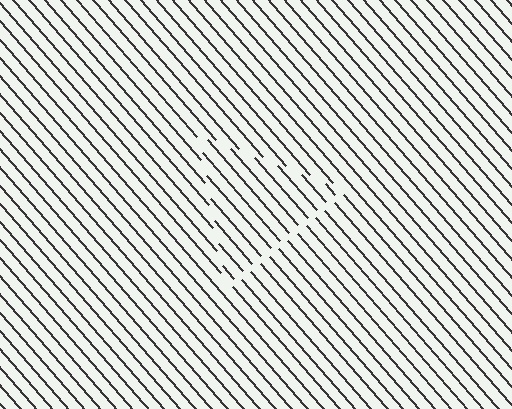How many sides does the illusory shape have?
3 sides — the line-ends trace a triangle.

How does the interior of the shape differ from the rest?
The interior of the shape contains the same grating, shifted by half a period — the contour is defined by the phase discontinuity where line-ends from the inner and outer gratings abut.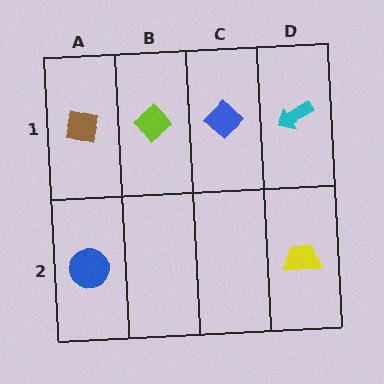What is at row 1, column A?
A brown square.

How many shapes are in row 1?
4 shapes.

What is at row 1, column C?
A blue diamond.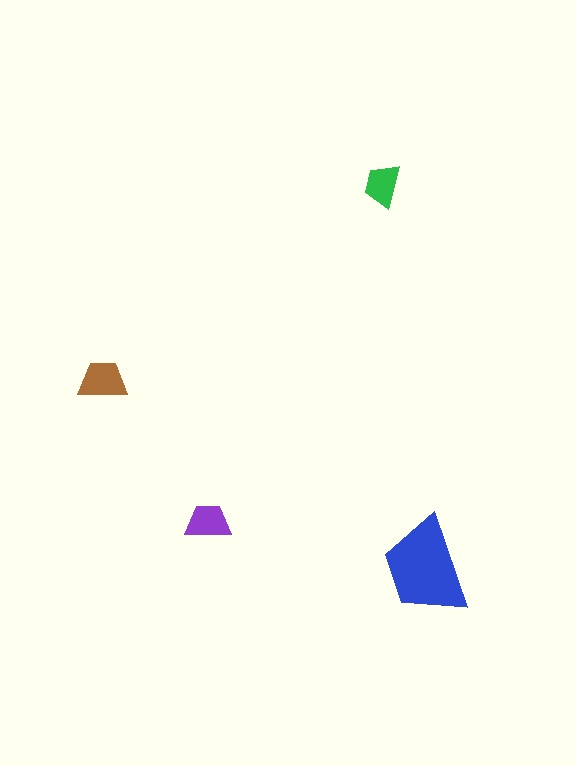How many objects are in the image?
There are 4 objects in the image.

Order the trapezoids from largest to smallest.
the blue one, the brown one, the purple one, the green one.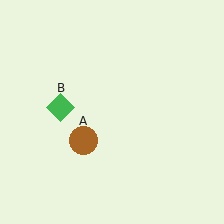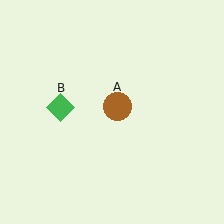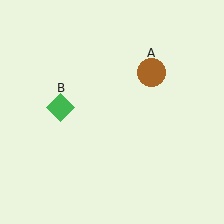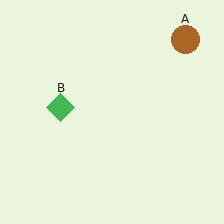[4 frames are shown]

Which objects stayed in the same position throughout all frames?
Green diamond (object B) remained stationary.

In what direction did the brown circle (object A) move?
The brown circle (object A) moved up and to the right.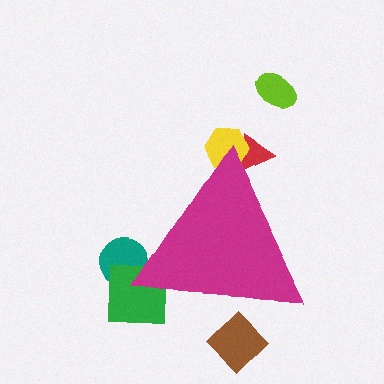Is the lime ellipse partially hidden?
No, the lime ellipse is fully visible.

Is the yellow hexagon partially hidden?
Yes, the yellow hexagon is partially hidden behind the magenta triangle.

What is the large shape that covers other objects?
A magenta triangle.